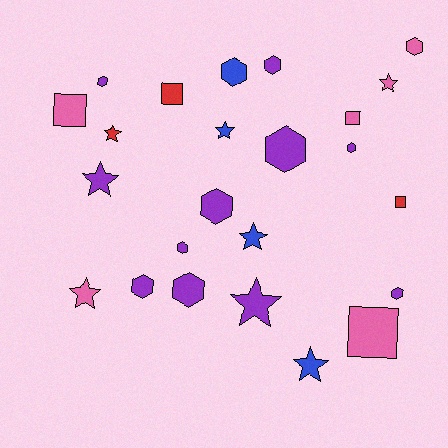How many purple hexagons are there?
There are 9 purple hexagons.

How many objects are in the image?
There are 24 objects.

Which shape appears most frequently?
Hexagon, with 11 objects.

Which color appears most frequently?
Purple, with 11 objects.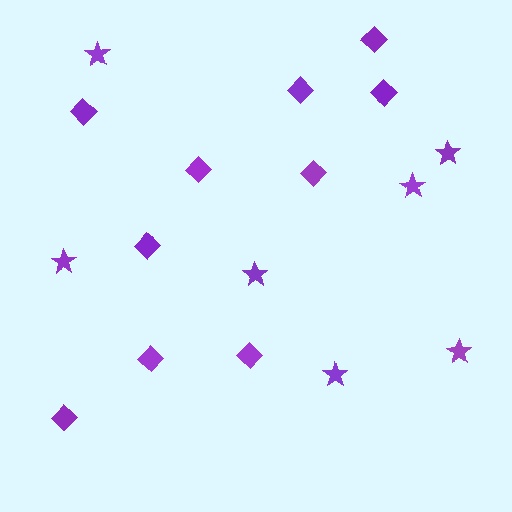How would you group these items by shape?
There are 2 groups: one group of diamonds (10) and one group of stars (7).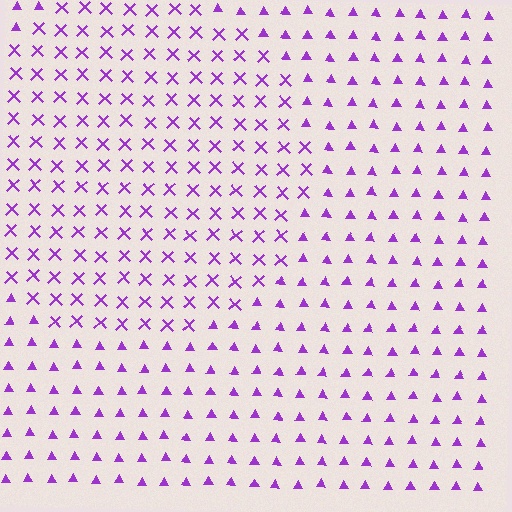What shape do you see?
I see a circle.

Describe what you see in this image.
The image is filled with small purple elements arranged in a uniform grid. A circle-shaped region contains X marks, while the surrounding area contains triangles. The boundary is defined purely by the change in element shape.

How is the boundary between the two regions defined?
The boundary is defined by a change in element shape: X marks inside vs. triangles outside. All elements share the same color and spacing.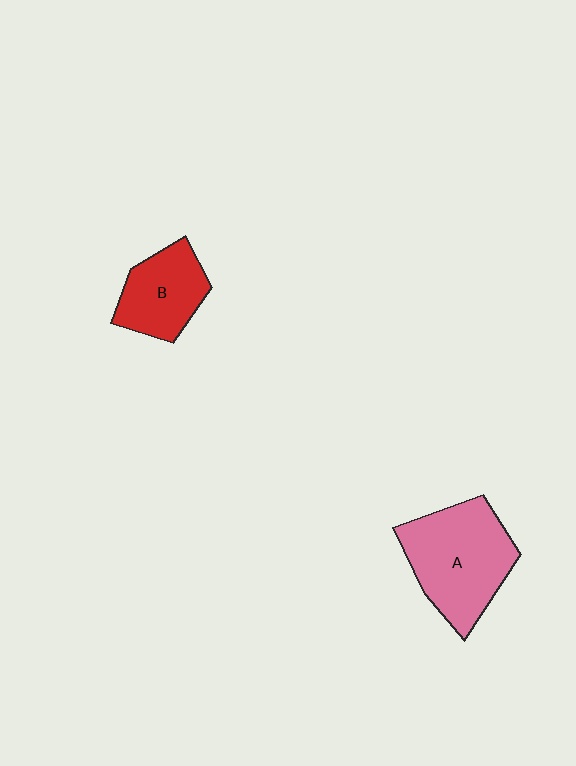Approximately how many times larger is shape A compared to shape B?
Approximately 1.6 times.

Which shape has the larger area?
Shape A (pink).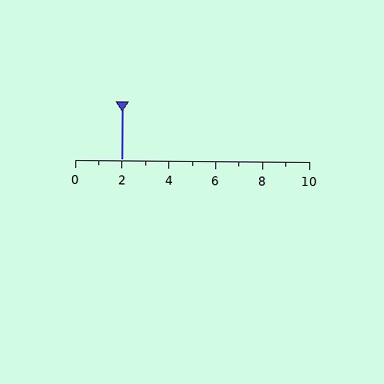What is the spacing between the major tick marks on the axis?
The major ticks are spaced 2 apart.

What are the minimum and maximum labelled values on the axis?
The axis runs from 0 to 10.